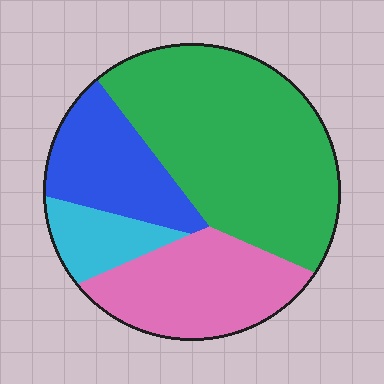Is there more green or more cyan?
Green.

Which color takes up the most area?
Green, at roughly 50%.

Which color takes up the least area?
Cyan, at roughly 10%.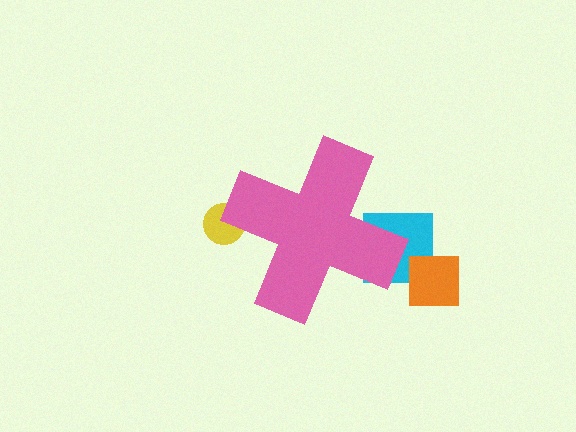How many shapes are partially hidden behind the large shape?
3 shapes are partially hidden.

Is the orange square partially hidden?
No, the orange square is fully visible.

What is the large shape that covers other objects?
A pink cross.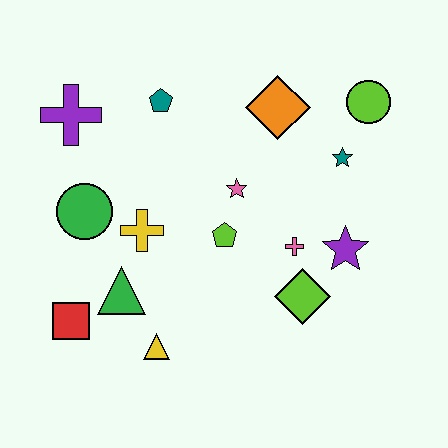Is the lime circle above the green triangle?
Yes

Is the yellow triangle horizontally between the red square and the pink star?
Yes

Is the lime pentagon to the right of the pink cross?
No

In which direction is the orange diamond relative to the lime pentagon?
The orange diamond is above the lime pentagon.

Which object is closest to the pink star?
The lime pentagon is closest to the pink star.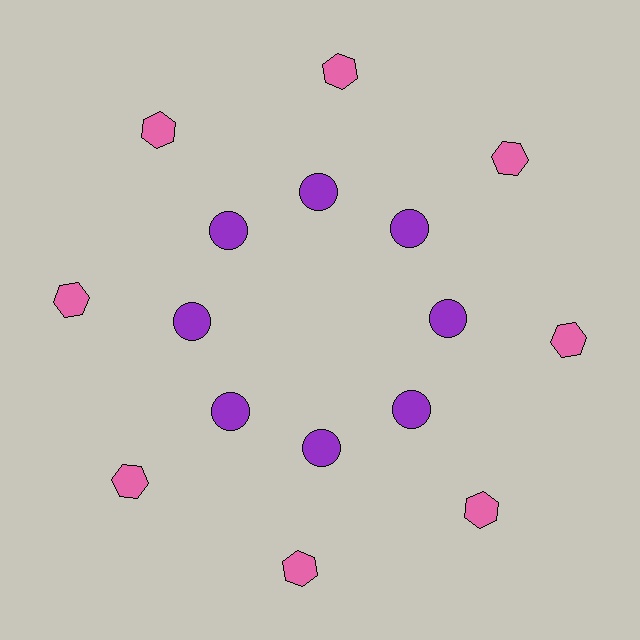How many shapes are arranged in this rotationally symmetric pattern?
There are 16 shapes, arranged in 8 groups of 2.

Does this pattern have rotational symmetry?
Yes, this pattern has 8-fold rotational symmetry. It looks the same after rotating 45 degrees around the center.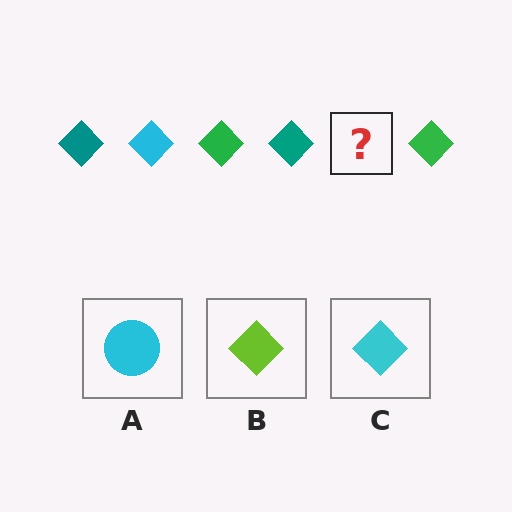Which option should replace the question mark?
Option C.